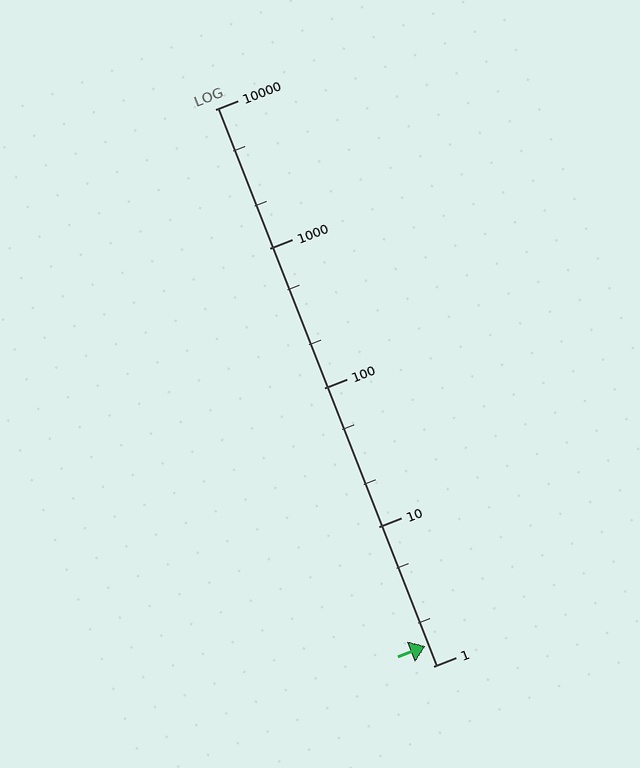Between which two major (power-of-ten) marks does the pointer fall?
The pointer is between 1 and 10.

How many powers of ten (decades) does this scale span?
The scale spans 4 decades, from 1 to 10000.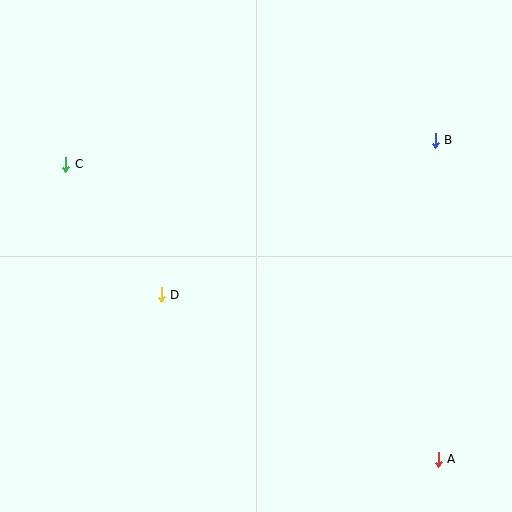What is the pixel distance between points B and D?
The distance between B and D is 314 pixels.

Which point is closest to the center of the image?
Point D at (161, 295) is closest to the center.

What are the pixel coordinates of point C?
Point C is at (66, 164).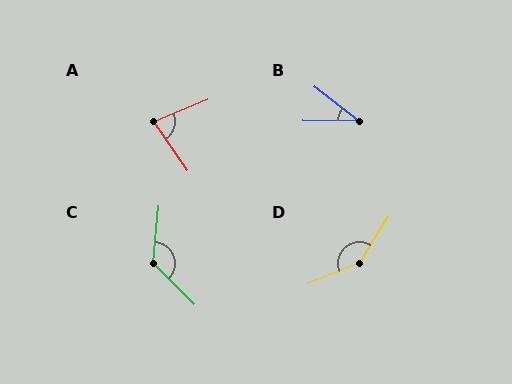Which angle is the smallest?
B, at approximately 37 degrees.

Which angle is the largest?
D, at approximately 144 degrees.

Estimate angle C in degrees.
Approximately 129 degrees.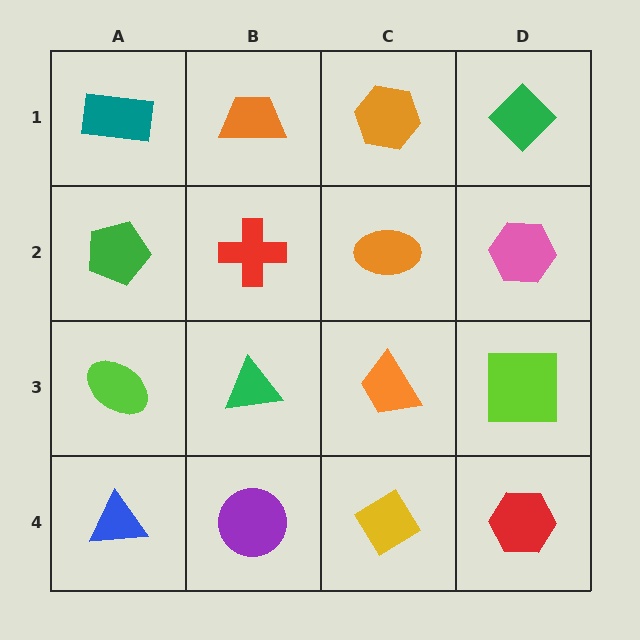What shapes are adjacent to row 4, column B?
A green triangle (row 3, column B), a blue triangle (row 4, column A), a yellow diamond (row 4, column C).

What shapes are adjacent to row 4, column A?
A lime ellipse (row 3, column A), a purple circle (row 4, column B).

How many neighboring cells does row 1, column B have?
3.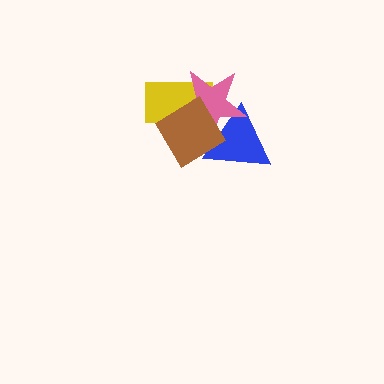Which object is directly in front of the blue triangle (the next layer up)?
The pink star is directly in front of the blue triangle.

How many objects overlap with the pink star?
3 objects overlap with the pink star.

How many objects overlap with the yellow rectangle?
2 objects overlap with the yellow rectangle.